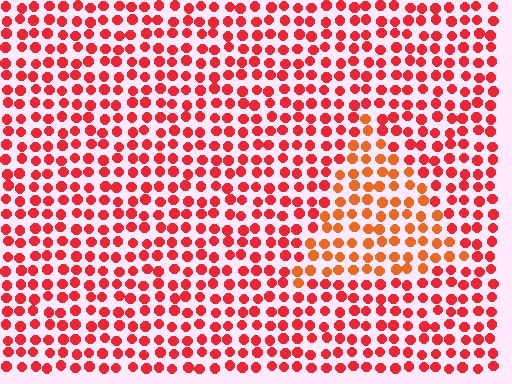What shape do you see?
I see a triangle.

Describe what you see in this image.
The image is filled with small red elements in a uniform arrangement. A triangle-shaped region is visible where the elements are tinted to a slightly different hue, forming a subtle color boundary.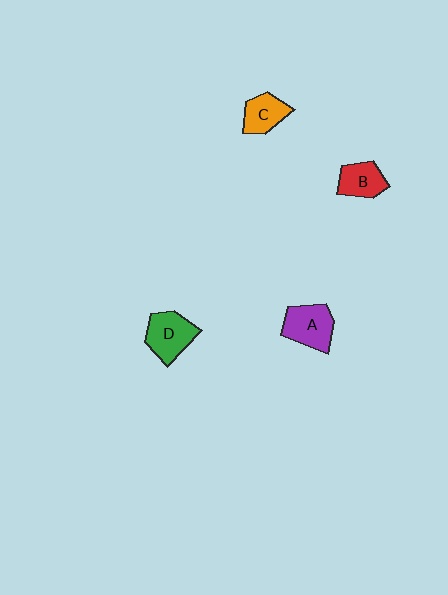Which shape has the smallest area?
Shape C (orange).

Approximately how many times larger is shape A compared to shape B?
Approximately 1.3 times.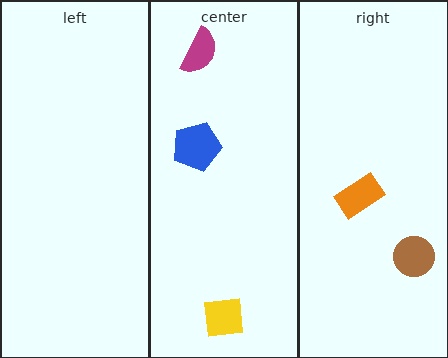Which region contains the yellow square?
The center region.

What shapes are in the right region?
The brown circle, the orange rectangle.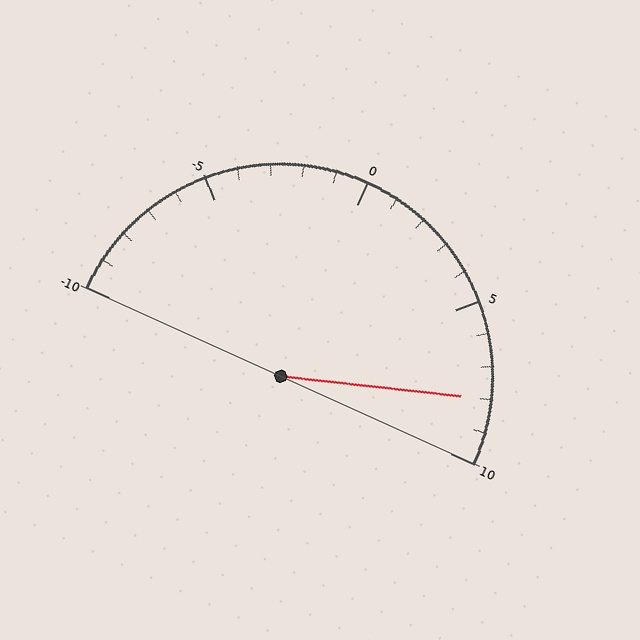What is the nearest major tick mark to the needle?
The nearest major tick mark is 10.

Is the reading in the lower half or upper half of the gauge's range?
The reading is in the upper half of the range (-10 to 10).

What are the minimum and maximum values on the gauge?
The gauge ranges from -10 to 10.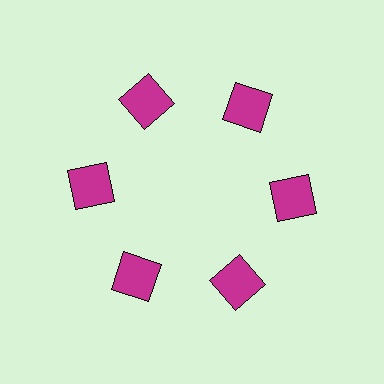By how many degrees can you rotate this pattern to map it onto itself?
The pattern maps onto itself every 60 degrees of rotation.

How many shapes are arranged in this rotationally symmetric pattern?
There are 6 shapes, arranged in 6 groups of 1.